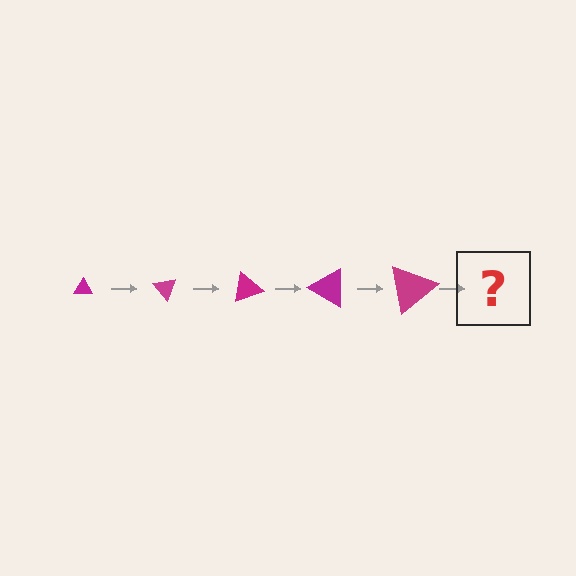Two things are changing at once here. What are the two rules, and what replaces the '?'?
The two rules are that the triangle grows larger each step and it rotates 50 degrees each step. The '?' should be a triangle, larger than the previous one and rotated 250 degrees from the start.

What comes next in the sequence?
The next element should be a triangle, larger than the previous one and rotated 250 degrees from the start.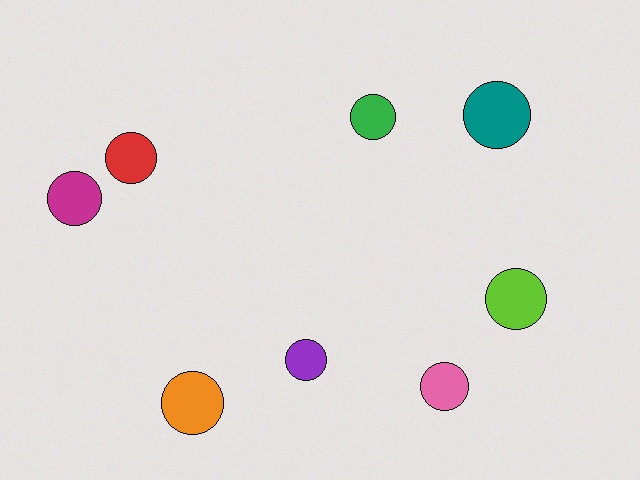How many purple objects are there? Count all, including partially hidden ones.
There is 1 purple object.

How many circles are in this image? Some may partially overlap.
There are 8 circles.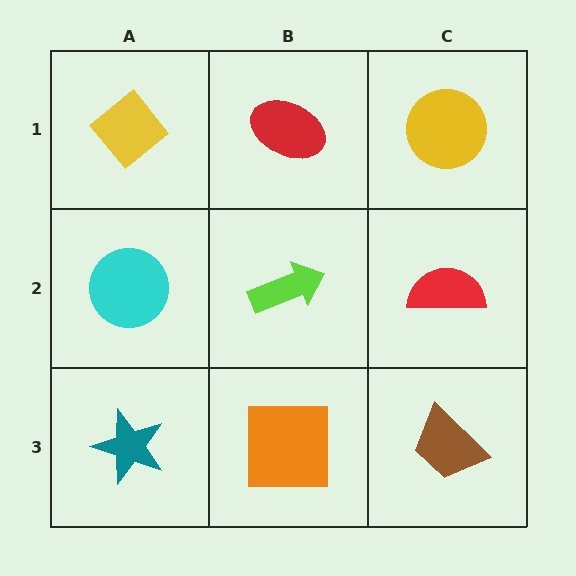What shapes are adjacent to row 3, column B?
A lime arrow (row 2, column B), a teal star (row 3, column A), a brown trapezoid (row 3, column C).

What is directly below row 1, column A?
A cyan circle.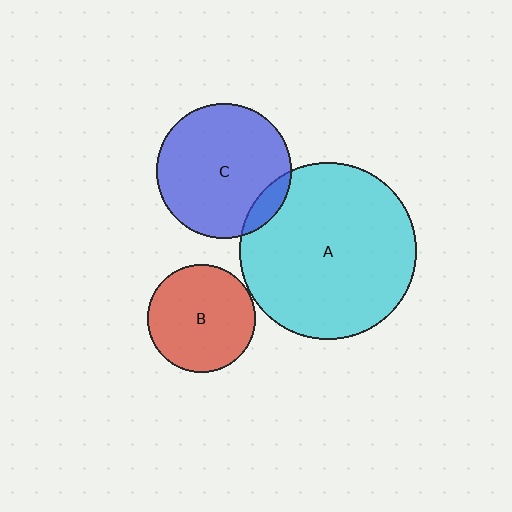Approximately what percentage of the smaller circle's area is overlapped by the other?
Approximately 10%.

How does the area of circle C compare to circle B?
Approximately 1.6 times.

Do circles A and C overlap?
Yes.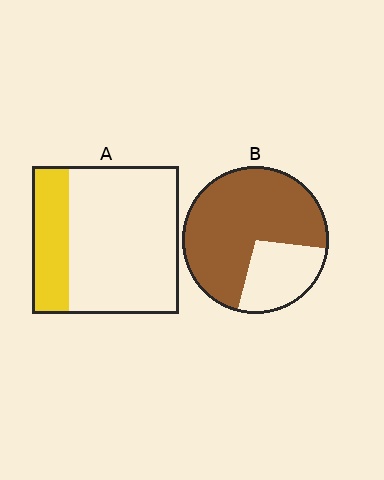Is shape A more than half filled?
No.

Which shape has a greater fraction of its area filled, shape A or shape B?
Shape B.